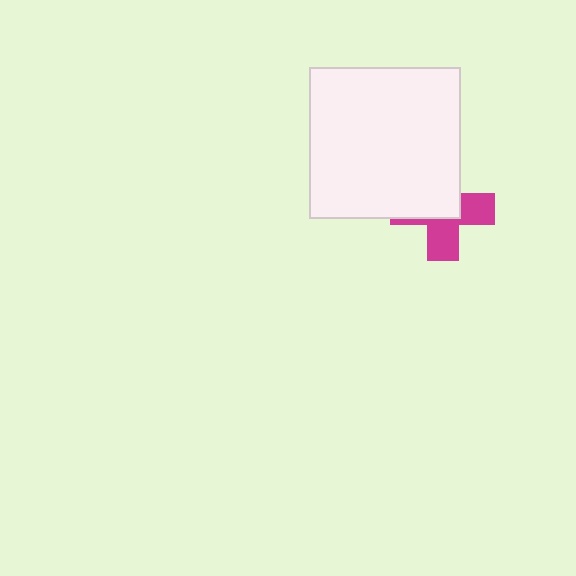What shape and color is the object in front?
The object in front is a white square.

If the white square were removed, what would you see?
You would see the complete magenta cross.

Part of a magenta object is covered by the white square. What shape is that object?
It is a cross.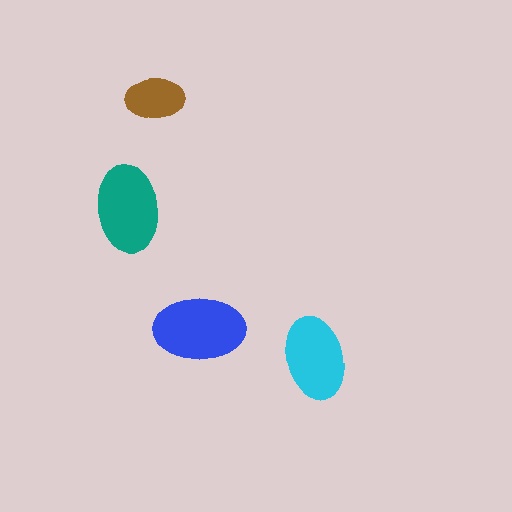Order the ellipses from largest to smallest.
the blue one, the teal one, the cyan one, the brown one.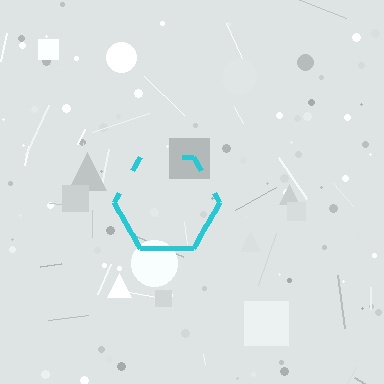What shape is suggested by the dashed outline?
The dashed outline suggests a hexagon.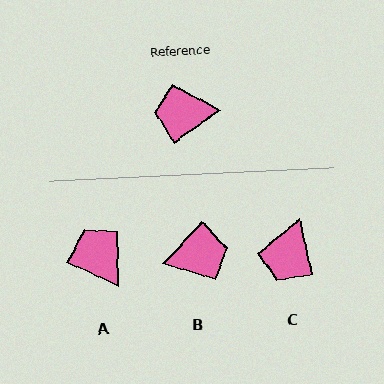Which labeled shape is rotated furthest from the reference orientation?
B, about 169 degrees away.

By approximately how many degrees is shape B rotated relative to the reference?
Approximately 169 degrees clockwise.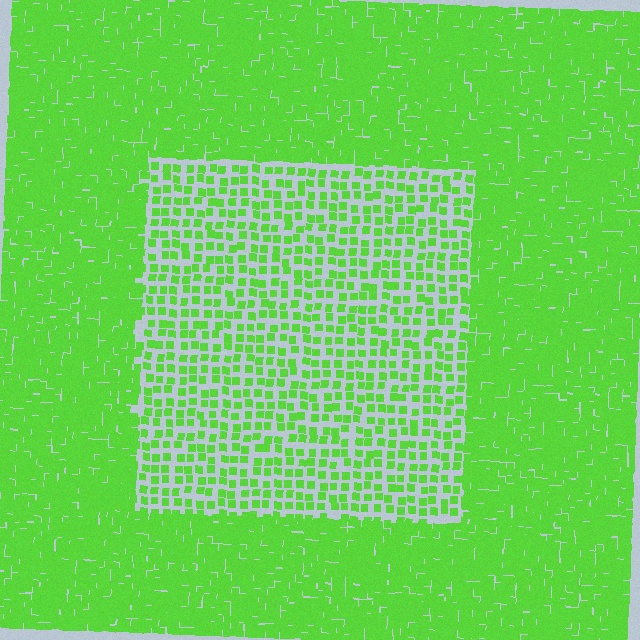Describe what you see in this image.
The image contains small lime elements arranged at two different densities. A rectangle-shaped region is visible where the elements are less densely packed than the surrounding area.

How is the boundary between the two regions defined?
The boundary is defined by a change in element density (approximately 2.5x ratio). All elements are the same color, size, and shape.